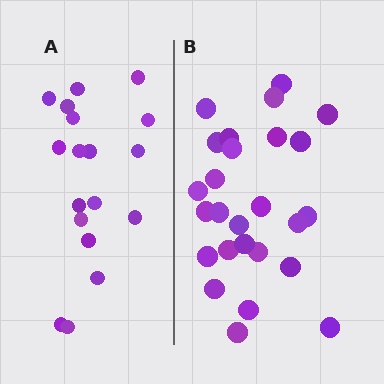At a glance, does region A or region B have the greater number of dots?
Region B (the right region) has more dots.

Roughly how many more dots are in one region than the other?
Region B has roughly 8 or so more dots than region A.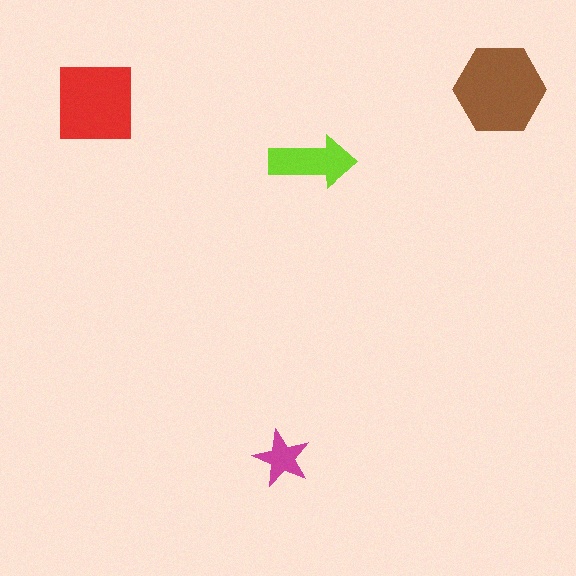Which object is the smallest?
The magenta star.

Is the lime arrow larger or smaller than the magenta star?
Larger.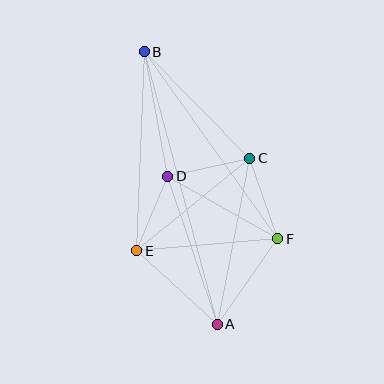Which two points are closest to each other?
Points D and E are closest to each other.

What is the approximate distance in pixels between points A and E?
The distance between A and E is approximately 109 pixels.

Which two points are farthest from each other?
Points A and B are farthest from each other.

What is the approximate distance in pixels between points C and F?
The distance between C and F is approximately 85 pixels.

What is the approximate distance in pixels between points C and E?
The distance between C and E is approximately 146 pixels.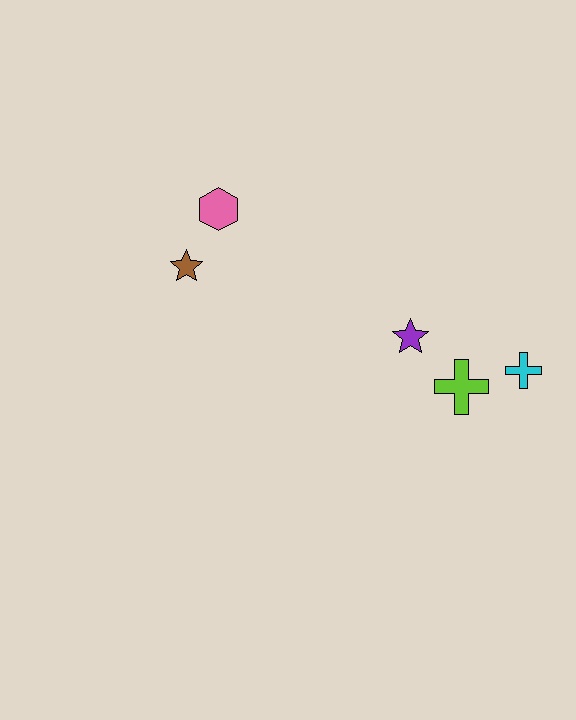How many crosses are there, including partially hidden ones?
There are 2 crosses.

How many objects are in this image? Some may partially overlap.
There are 5 objects.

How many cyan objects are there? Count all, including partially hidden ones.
There is 1 cyan object.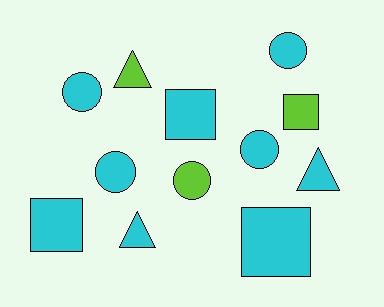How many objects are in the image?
There are 12 objects.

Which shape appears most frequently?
Circle, with 5 objects.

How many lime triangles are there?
There is 1 lime triangle.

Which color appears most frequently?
Cyan, with 9 objects.